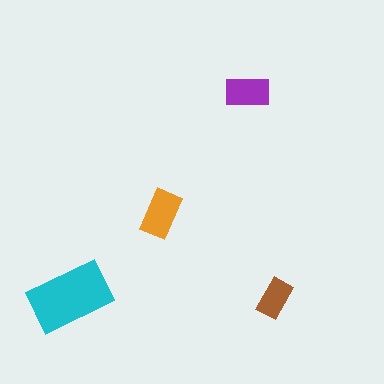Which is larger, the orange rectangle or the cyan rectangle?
The cyan one.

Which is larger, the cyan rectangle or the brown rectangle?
The cyan one.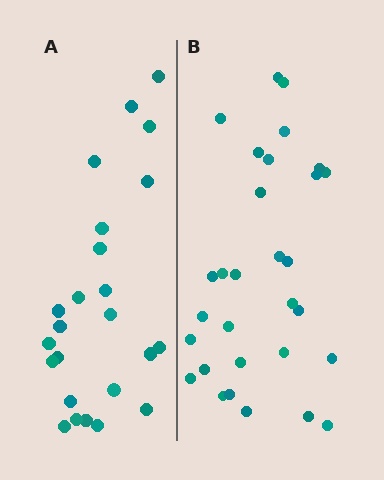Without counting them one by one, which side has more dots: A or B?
Region B (the right region) has more dots.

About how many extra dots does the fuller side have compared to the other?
Region B has about 6 more dots than region A.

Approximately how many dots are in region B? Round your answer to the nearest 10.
About 30 dots.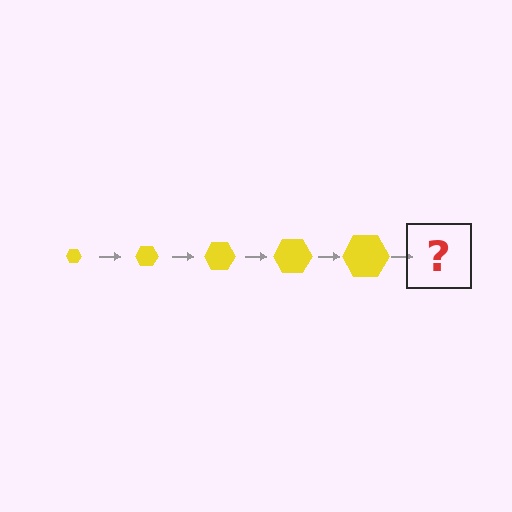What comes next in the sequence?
The next element should be a yellow hexagon, larger than the previous one.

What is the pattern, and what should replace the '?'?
The pattern is that the hexagon gets progressively larger each step. The '?' should be a yellow hexagon, larger than the previous one.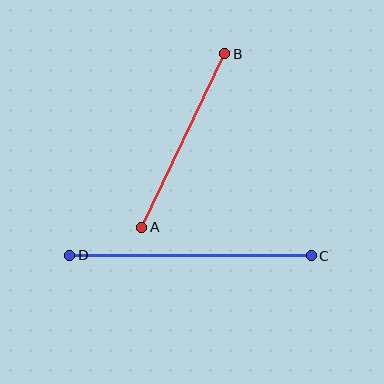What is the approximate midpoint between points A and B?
The midpoint is at approximately (183, 141) pixels.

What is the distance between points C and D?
The distance is approximately 241 pixels.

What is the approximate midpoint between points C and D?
The midpoint is at approximately (191, 256) pixels.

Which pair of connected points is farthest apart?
Points C and D are farthest apart.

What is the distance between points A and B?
The distance is approximately 192 pixels.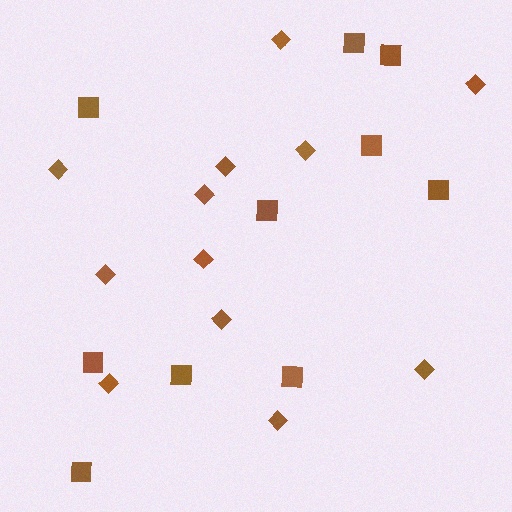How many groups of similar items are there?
There are 2 groups: one group of diamonds (12) and one group of squares (10).